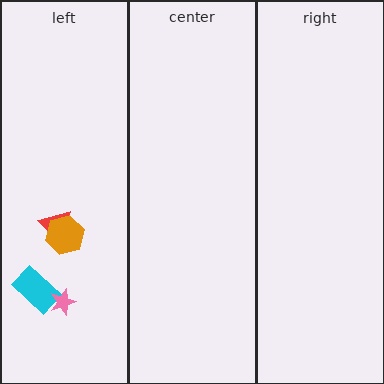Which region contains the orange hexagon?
The left region.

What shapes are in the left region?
The red triangle, the orange hexagon, the cyan rectangle, the pink star.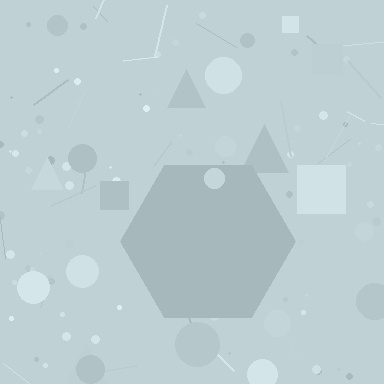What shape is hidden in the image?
A hexagon is hidden in the image.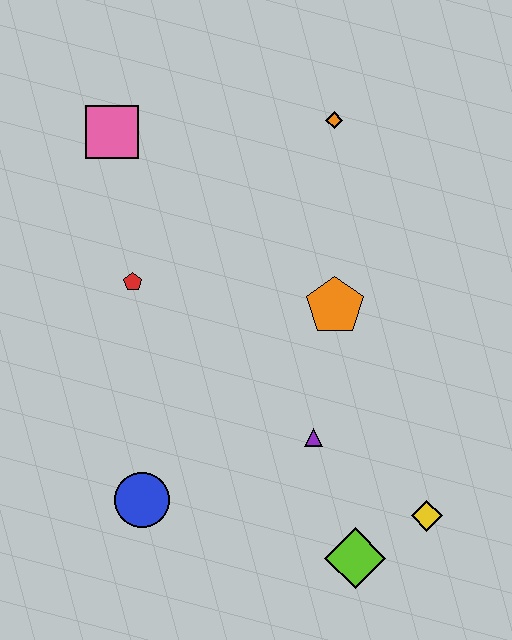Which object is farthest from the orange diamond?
The lime diamond is farthest from the orange diamond.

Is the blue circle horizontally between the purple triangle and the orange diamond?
No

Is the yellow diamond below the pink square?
Yes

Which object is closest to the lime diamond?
The yellow diamond is closest to the lime diamond.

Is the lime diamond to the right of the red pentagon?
Yes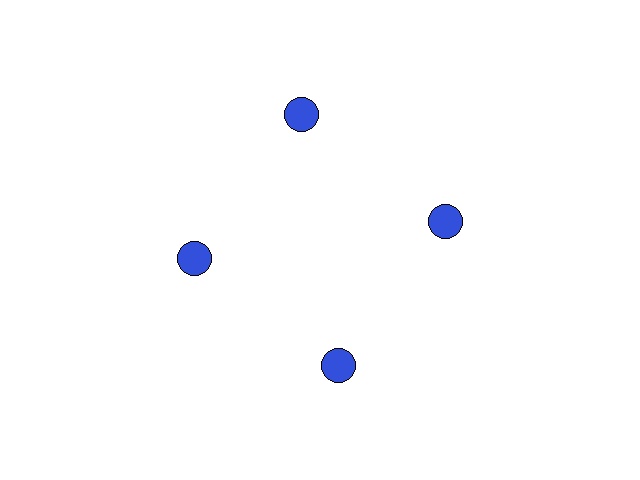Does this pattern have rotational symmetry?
Yes, this pattern has 4-fold rotational symmetry. It looks the same after rotating 90 degrees around the center.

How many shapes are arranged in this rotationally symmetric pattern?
There are 4 shapes, arranged in 4 groups of 1.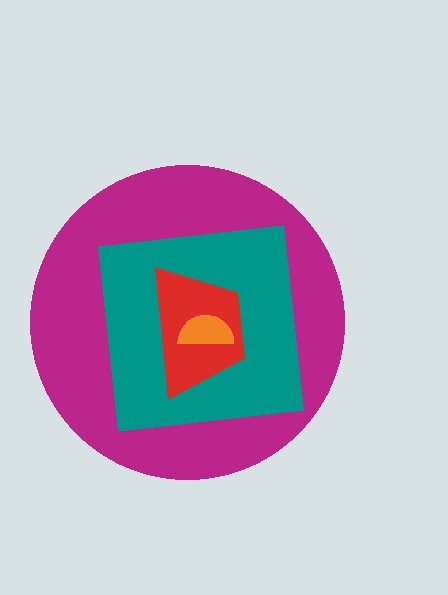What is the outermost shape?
The magenta circle.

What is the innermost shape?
The orange semicircle.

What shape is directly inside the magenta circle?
The teal square.